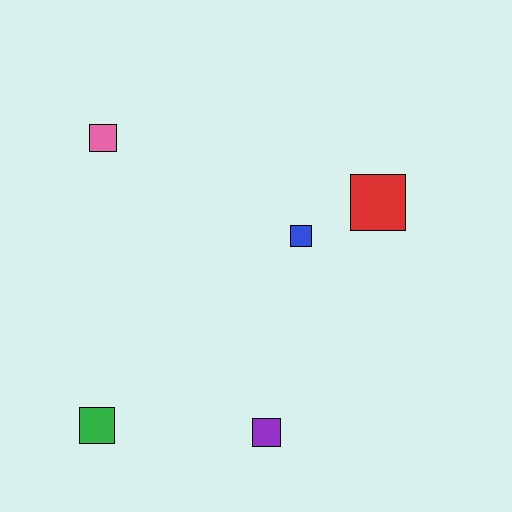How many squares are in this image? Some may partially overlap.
There are 5 squares.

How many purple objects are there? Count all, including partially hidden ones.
There is 1 purple object.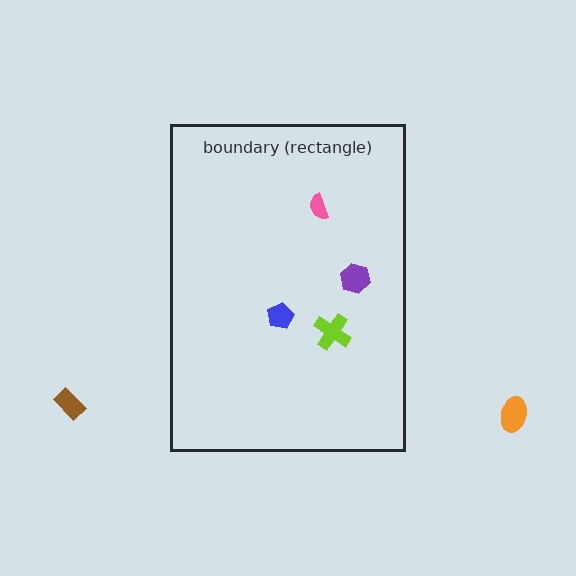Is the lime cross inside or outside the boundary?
Inside.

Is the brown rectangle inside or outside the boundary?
Outside.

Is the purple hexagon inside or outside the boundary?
Inside.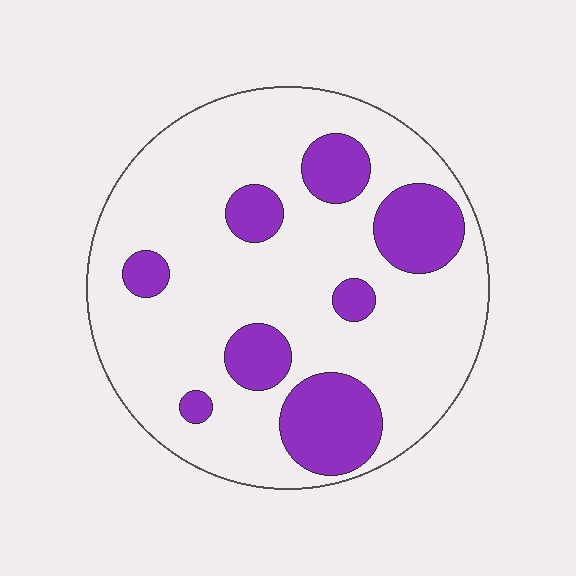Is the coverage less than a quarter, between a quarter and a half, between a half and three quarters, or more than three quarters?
Less than a quarter.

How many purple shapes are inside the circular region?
8.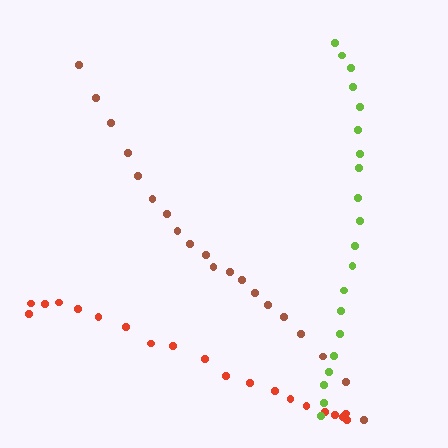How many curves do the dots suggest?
There are 3 distinct paths.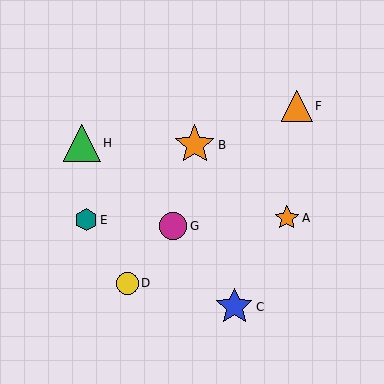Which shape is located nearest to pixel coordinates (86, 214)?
The teal hexagon (labeled E) at (86, 220) is nearest to that location.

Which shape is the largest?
The orange star (labeled B) is the largest.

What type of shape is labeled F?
Shape F is an orange triangle.